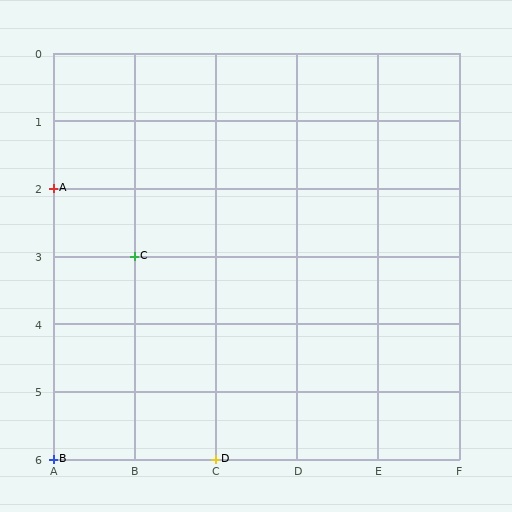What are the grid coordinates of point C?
Point C is at grid coordinates (B, 3).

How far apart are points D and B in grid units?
Points D and B are 2 columns apart.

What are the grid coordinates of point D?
Point D is at grid coordinates (C, 6).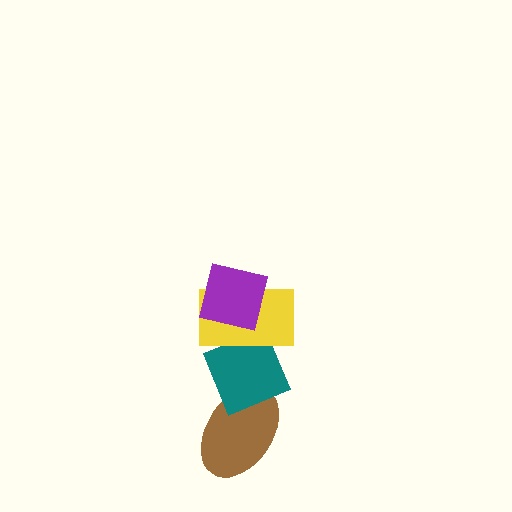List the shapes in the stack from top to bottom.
From top to bottom: the purple square, the yellow rectangle, the teal diamond, the brown ellipse.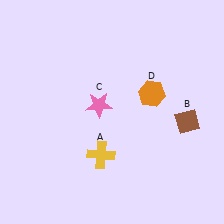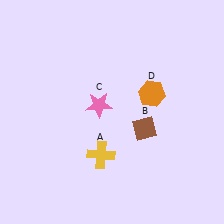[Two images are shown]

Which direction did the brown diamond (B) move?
The brown diamond (B) moved left.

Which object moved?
The brown diamond (B) moved left.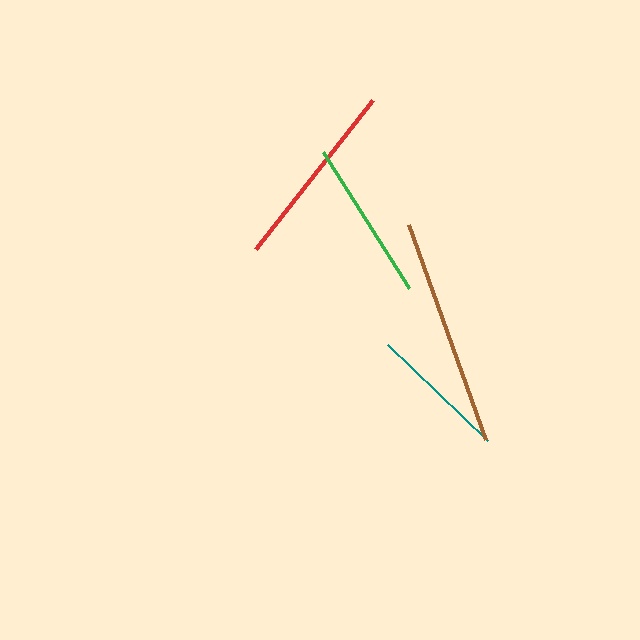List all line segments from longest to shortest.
From longest to shortest: brown, red, green, teal.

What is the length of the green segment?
The green segment is approximately 161 pixels long.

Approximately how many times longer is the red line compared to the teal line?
The red line is approximately 1.4 times the length of the teal line.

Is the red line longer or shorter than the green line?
The red line is longer than the green line.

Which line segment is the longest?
The brown line is the longest at approximately 228 pixels.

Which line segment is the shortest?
The teal line is the shortest at approximately 138 pixels.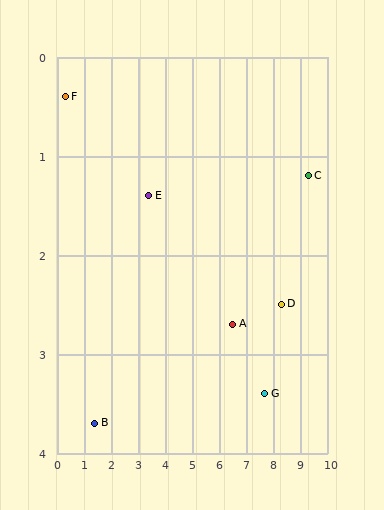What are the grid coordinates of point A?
Point A is at approximately (6.5, 2.7).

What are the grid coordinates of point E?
Point E is at approximately (3.4, 1.4).